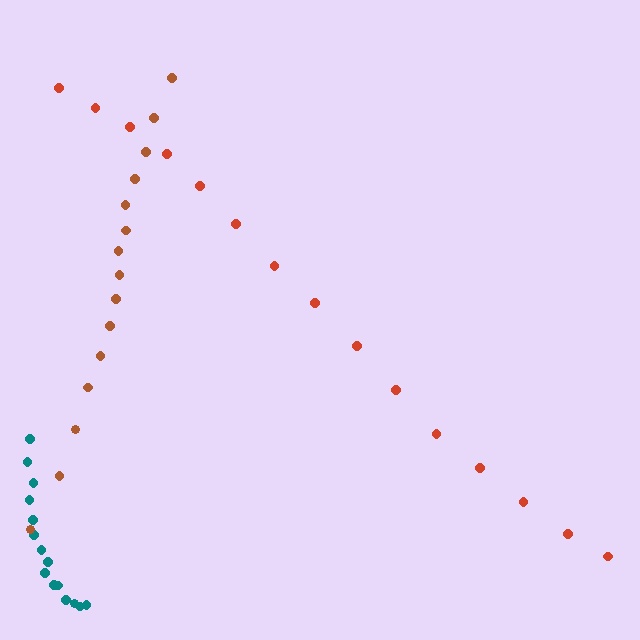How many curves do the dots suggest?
There are 3 distinct paths.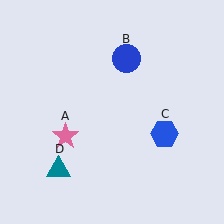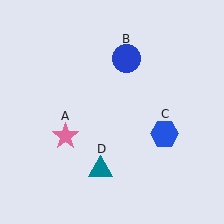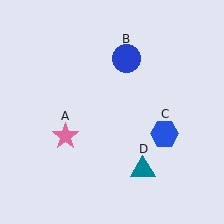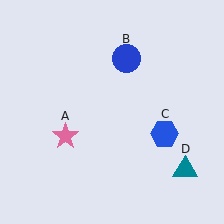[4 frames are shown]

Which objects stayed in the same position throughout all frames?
Pink star (object A) and blue circle (object B) and blue hexagon (object C) remained stationary.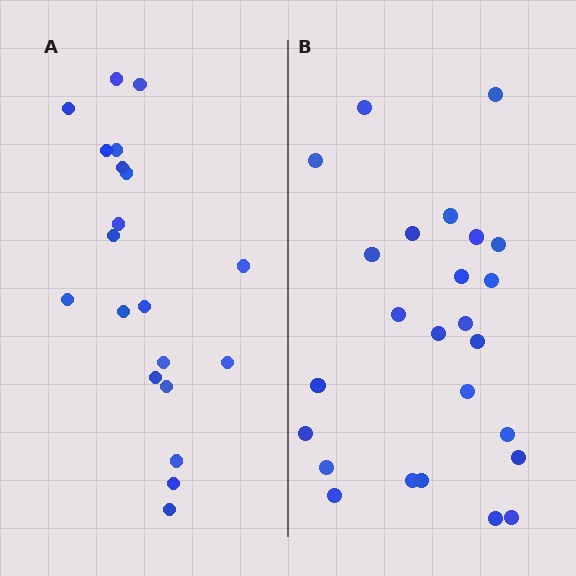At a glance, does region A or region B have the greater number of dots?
Region B (the right region) has more dots.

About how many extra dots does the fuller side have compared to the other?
Region B has about 5 more dots than region A.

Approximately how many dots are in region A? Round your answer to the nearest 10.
About 20 dots.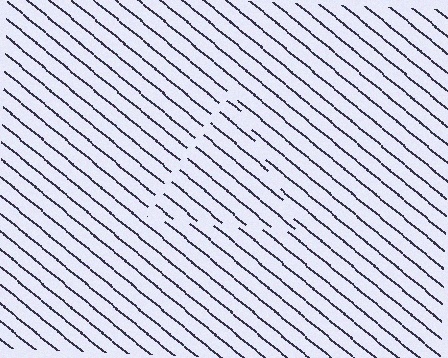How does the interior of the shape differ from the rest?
The interior of the shape contains the same grating, shifted by half a period — the contour is defined by the phase discontinuity where line-ends from the inner and outer gratings abut.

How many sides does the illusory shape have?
3 sides — the line-ends trace a triangle.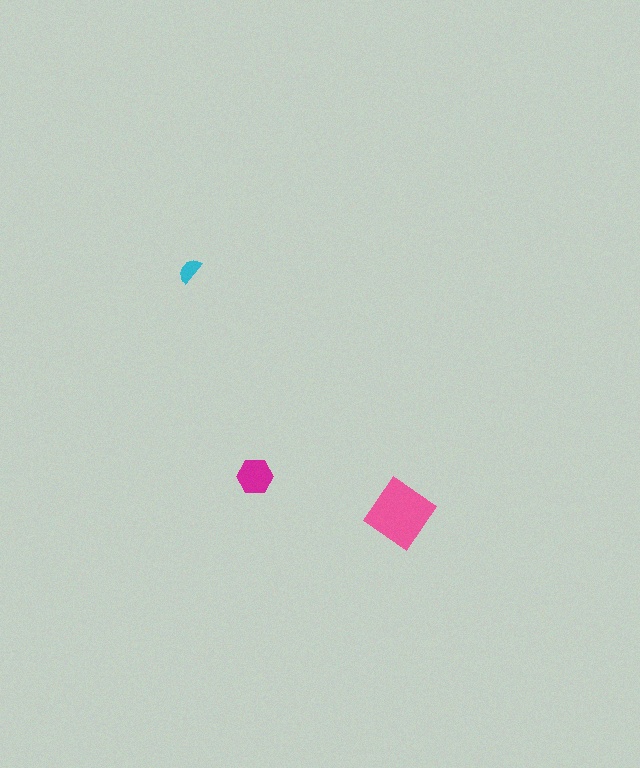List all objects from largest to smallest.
The pink diamond, the magenta hexagon, the cyan semicircle.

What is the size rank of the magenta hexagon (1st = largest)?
2nd.